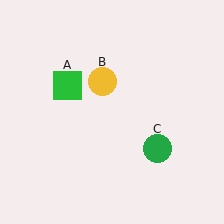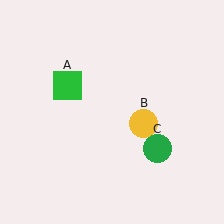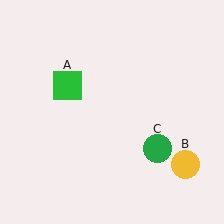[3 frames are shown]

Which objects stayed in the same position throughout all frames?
Green square (object A) and green circle (object C) remained stationary.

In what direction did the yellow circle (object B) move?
The yellow circle (object B) moved down and to the right.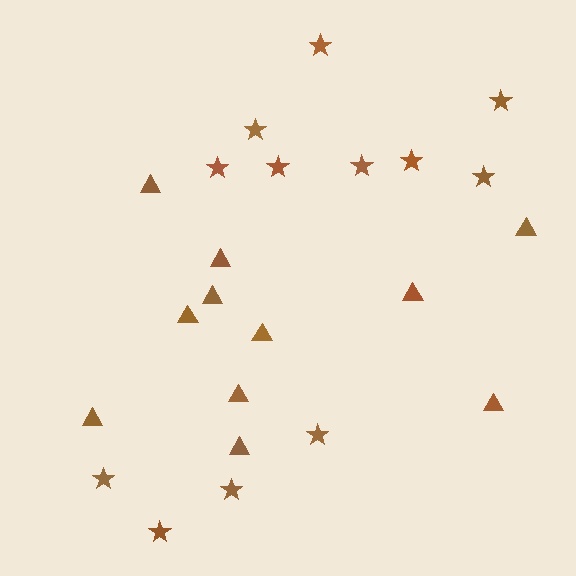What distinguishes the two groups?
There are 2 groups: one group of stars (12) and one group of triangles (11).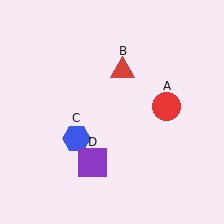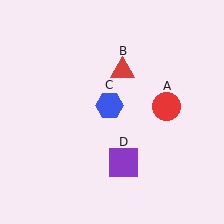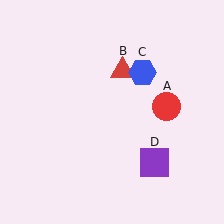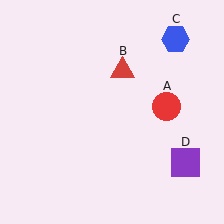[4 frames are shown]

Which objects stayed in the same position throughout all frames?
Red circle (object A) and red triangle (object B) remained stationary.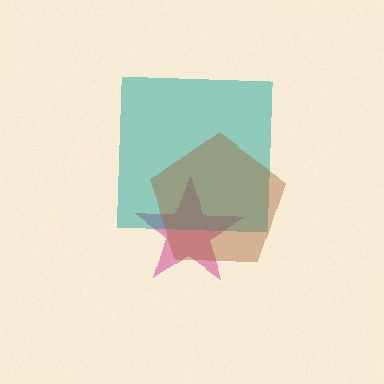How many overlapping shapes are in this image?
There are 3 overlapping shapes in the image.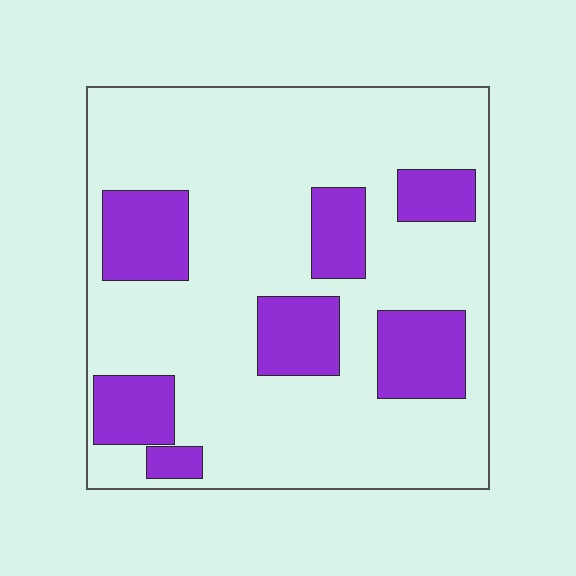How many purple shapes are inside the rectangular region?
7.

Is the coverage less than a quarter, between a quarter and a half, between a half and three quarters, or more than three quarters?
Less than a quarter.